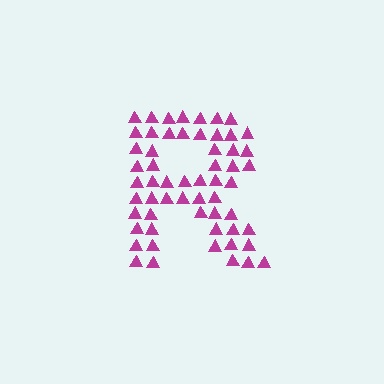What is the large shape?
The large shape is the letter R.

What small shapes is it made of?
It is made of small triangles.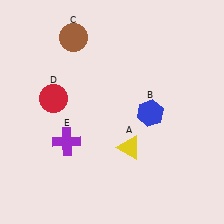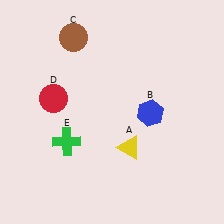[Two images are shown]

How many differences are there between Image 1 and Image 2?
There is 1 difference between the two images.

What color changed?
The cross (E) changed from purple in Image 1 to green in Image 2.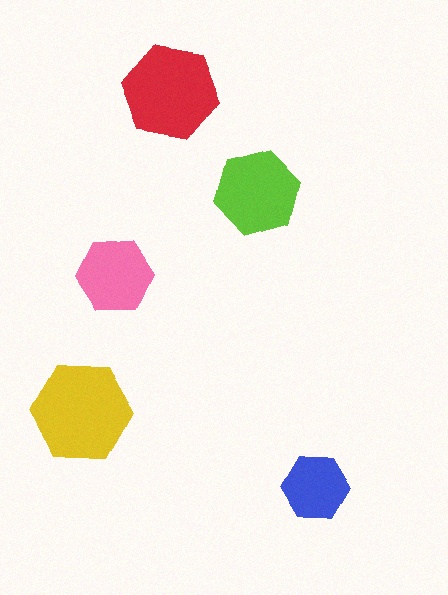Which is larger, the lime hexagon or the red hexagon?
The red one.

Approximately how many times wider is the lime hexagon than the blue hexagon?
About 1.5 times wider.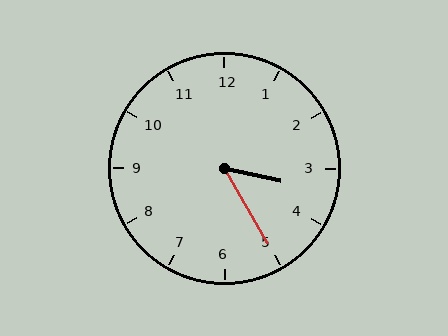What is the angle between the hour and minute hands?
Approximately 48 degrees.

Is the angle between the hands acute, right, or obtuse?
It is acute.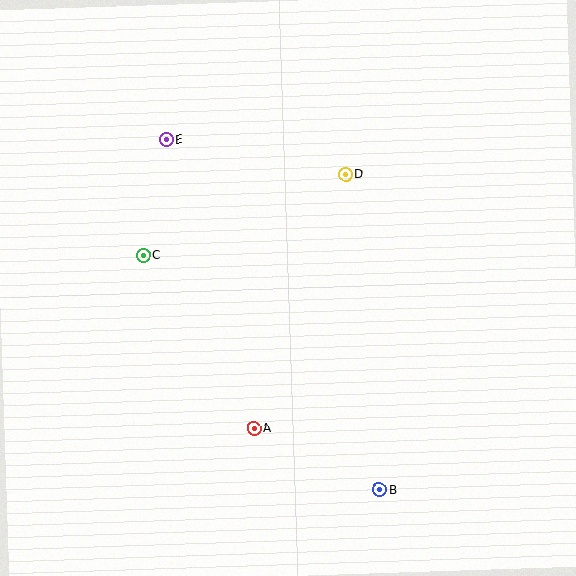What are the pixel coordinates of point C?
Point C is at (143, 255).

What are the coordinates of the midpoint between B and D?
The midpoint between B and D is at (362, 332).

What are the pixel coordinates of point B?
Point B is at (379, 490).